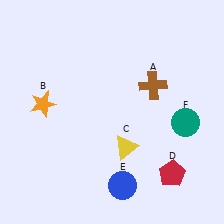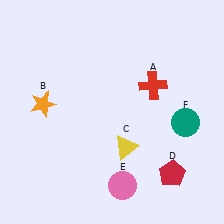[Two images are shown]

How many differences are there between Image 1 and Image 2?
There are 2 differences between the two images.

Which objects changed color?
A changed from brown to red. E changed from blue to pink.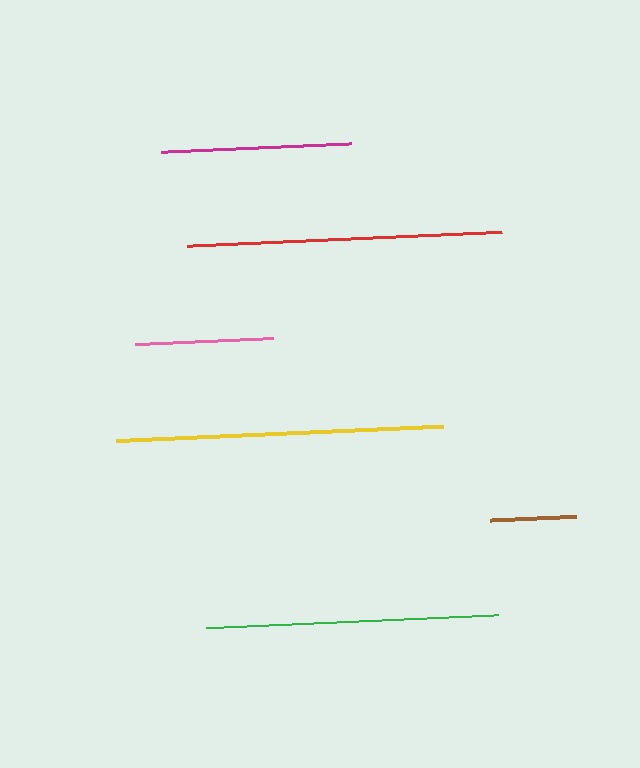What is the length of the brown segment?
The brown segment is approximately 86 pixels long.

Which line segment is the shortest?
The brown line is the shortest at approximately 86 pixels.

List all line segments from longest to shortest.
From longest to shortest: yellow, red, green, magenta, pink, brown.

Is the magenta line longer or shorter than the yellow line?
The yellow line is longer than the magenta line.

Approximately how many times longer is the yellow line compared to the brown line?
The yellow line is approximately 3.8 times the length of the brown line.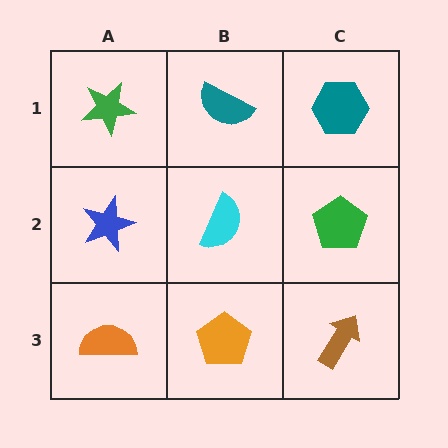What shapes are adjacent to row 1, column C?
A green pentagon (row 2, column C), a teal semicircle (row 1, column B).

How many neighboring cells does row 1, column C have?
2.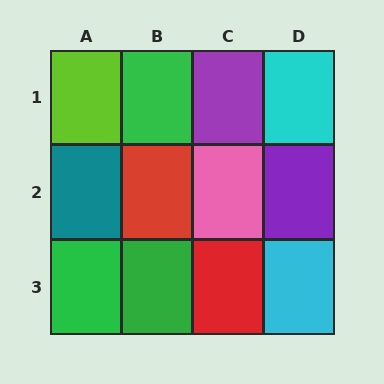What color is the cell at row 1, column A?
Lime.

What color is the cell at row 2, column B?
Red.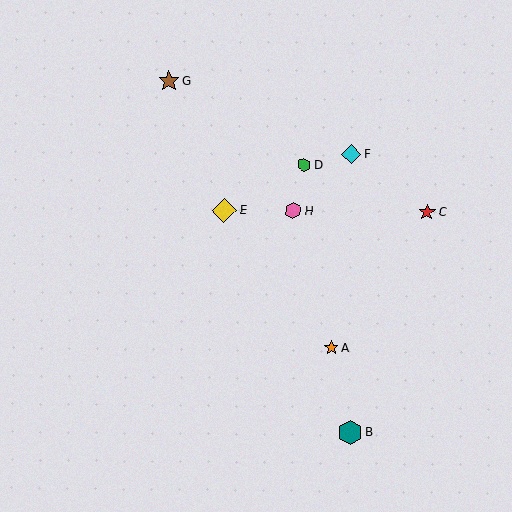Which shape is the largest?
The yellow diamond (labeled E) is the largest.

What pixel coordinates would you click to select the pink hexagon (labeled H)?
Click at (293, 211) to select the pink hexagon H.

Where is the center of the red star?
The center of the red star is at (427, 212).